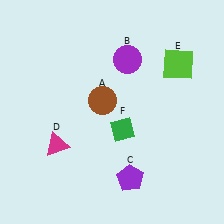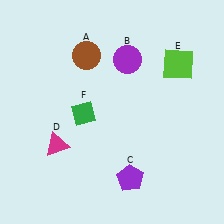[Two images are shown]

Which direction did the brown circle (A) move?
The brown circle (A) moved up.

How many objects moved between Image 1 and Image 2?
2 objects moved between the two images.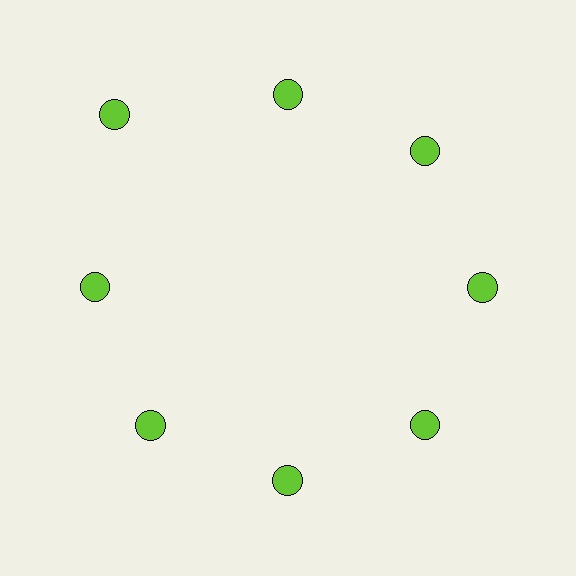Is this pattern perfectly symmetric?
No. The 8 lime circles are arranged in a ring, but one element near the 10 o'clock position is pushed outward from the center, breaking the 8-fold rotational symmetry.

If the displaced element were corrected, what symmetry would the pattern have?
It would have 8-fold rotational symmetry — the pattern would map onto itself every 45 degrees.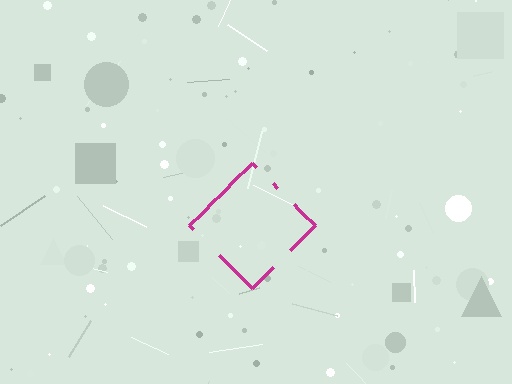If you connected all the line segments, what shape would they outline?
They would outline a diamond.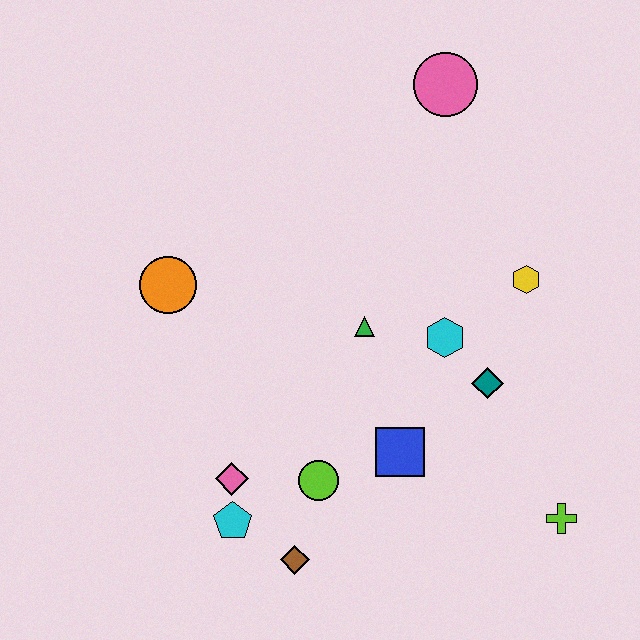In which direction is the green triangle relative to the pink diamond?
The green triangle is above the pink diamond.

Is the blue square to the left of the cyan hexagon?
Yes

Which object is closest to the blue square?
The lime circle is closest to the blue square.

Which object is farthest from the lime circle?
The pink circle is farthest from the lime circle.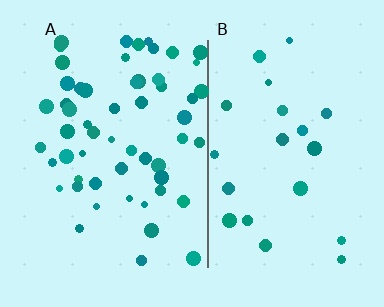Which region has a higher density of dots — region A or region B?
A (the left).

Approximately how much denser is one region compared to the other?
Approximately 2.6× — region A over region B.